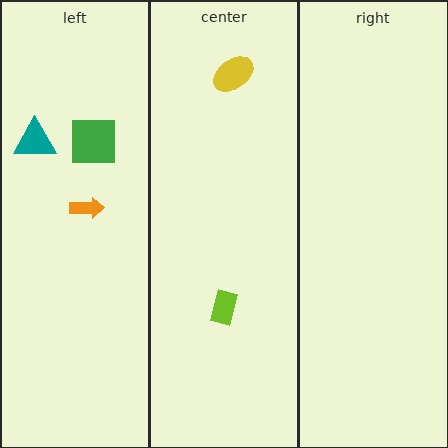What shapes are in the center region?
The yellow ellipse, the lime rectangle.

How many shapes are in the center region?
2.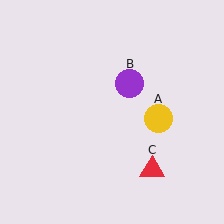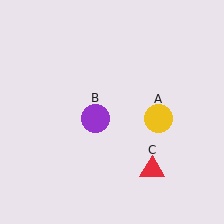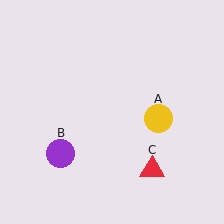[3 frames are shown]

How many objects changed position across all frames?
1 object changed position: purple circle (object B).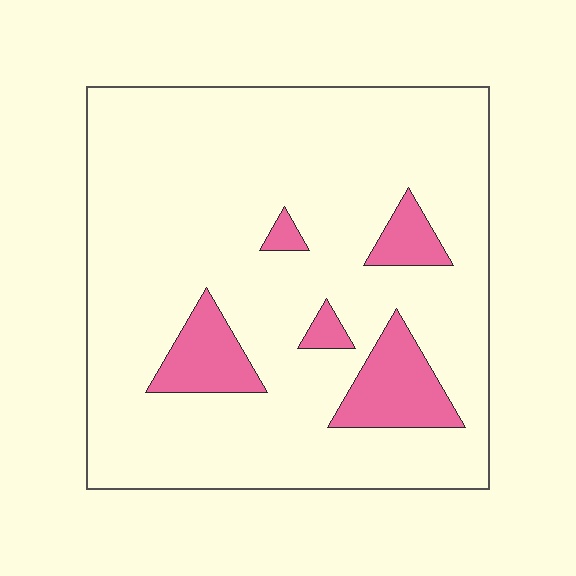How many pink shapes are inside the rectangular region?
5.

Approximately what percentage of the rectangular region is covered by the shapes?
Approximately 15%.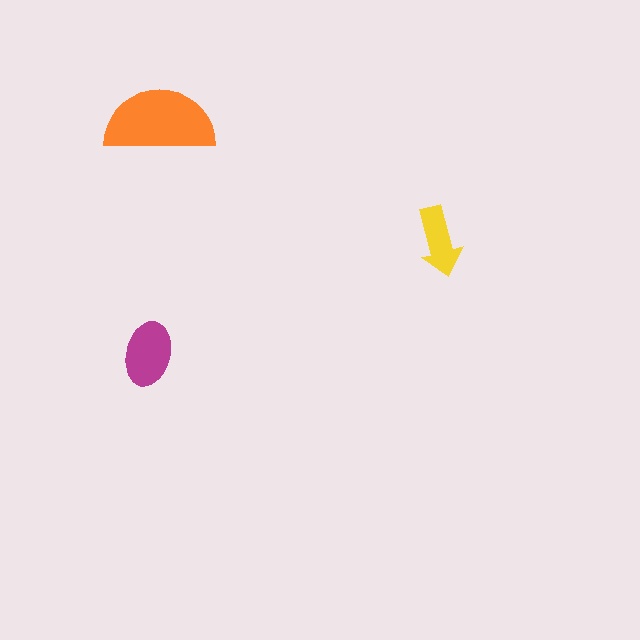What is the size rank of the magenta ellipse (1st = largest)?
2nd.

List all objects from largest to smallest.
The orange semicircle, the magenta ellipse, the yellow arrow.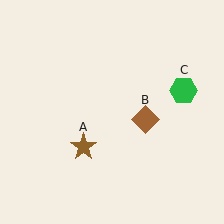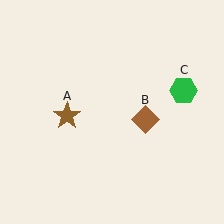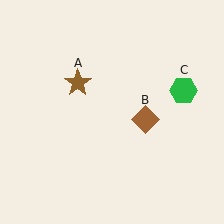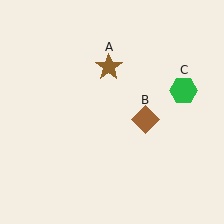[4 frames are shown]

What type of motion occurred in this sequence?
The brown star (object A) rotated clockwise around the center of the scene.